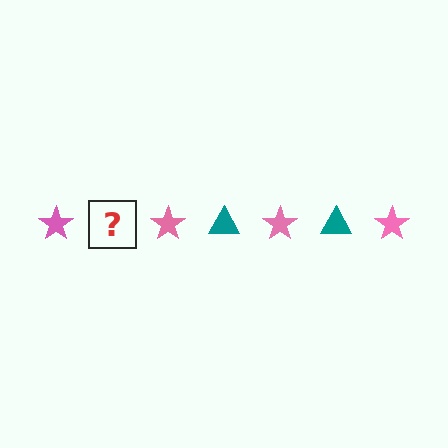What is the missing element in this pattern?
The missing element is a teal triangle.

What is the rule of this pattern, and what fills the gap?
The rule is that the pattern alternates between pink star and teal triangle. The gap should be filled with a teal triangle.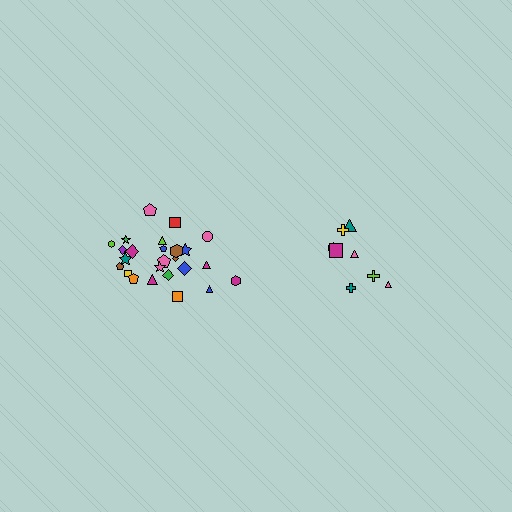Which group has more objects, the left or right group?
The left group.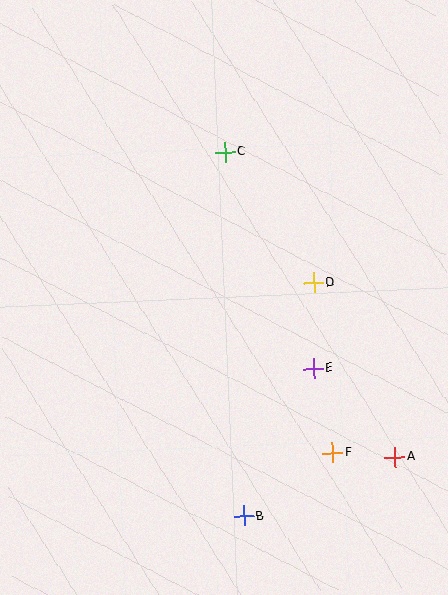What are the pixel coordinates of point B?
Point B is at (244, 516).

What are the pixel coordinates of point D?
Point D is at (314, 283).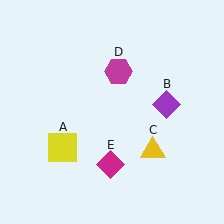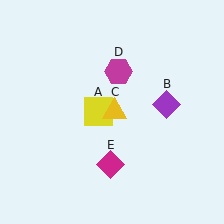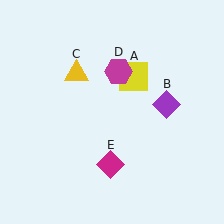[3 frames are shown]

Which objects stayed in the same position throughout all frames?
Purple diamond (object B) and magenta hexagon (object D) and magenta diamond (object E) remained stationary.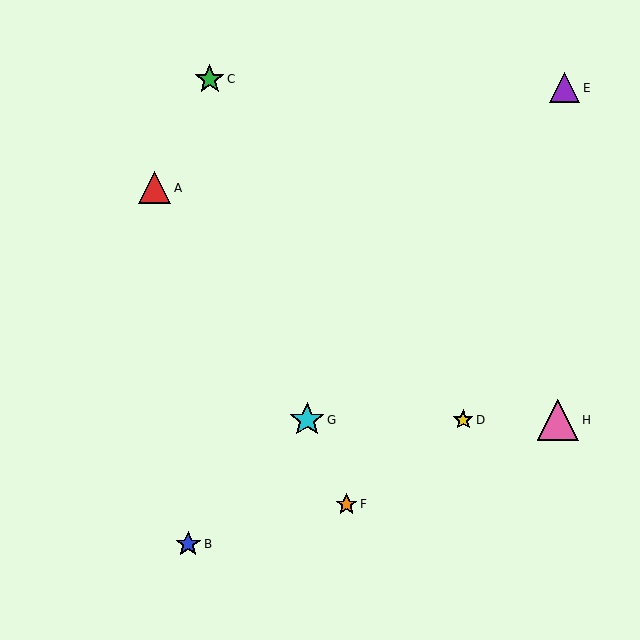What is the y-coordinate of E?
Object E is at y≈88.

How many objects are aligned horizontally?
3 objects (D, G, H) are aligned horizontally.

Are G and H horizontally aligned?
Yes, both are at y≈420.